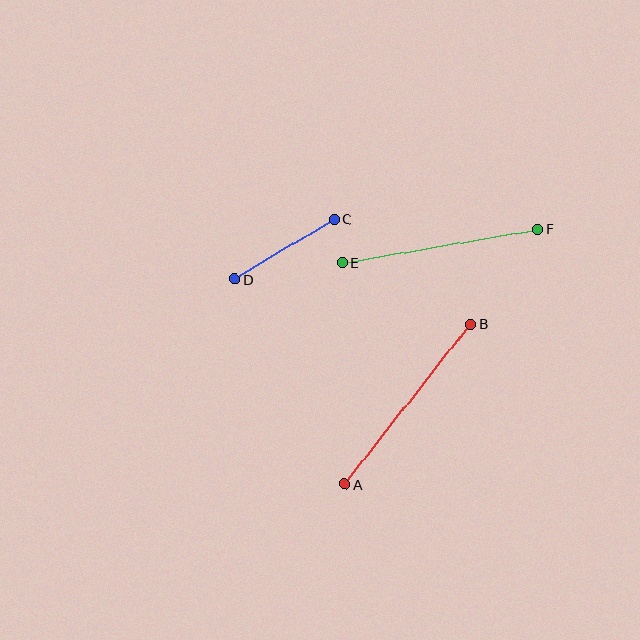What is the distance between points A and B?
The distance is approximately 204 pixels.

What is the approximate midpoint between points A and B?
The midpoint is at approximately (408, 404) pixels.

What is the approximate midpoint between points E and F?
The midpoint is at approximately (440, 246) pixels.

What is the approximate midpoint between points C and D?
The midpoint is at approximately (284, 249) pixels.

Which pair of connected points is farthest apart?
Points A and B are farthest apart.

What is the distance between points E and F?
The distance is approximately 198 pixels.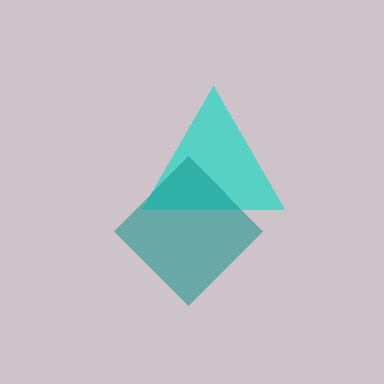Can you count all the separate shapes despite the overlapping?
Yes, there are 2 separate shapes.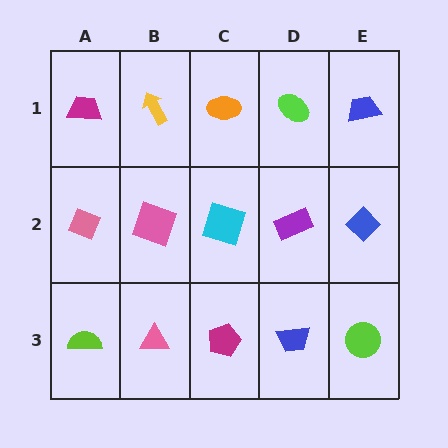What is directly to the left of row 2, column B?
A pink diamond.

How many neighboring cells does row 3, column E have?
2.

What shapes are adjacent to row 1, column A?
A pink diamond (row 2, column A), a yellow arrow (row 1, column B).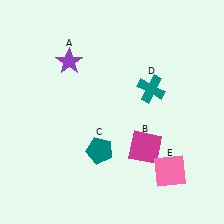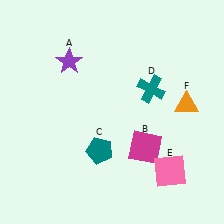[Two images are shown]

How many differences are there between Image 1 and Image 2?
There is 1 difference between the two images.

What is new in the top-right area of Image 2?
An orange triangle (F) was added in the top-right area of Image 2.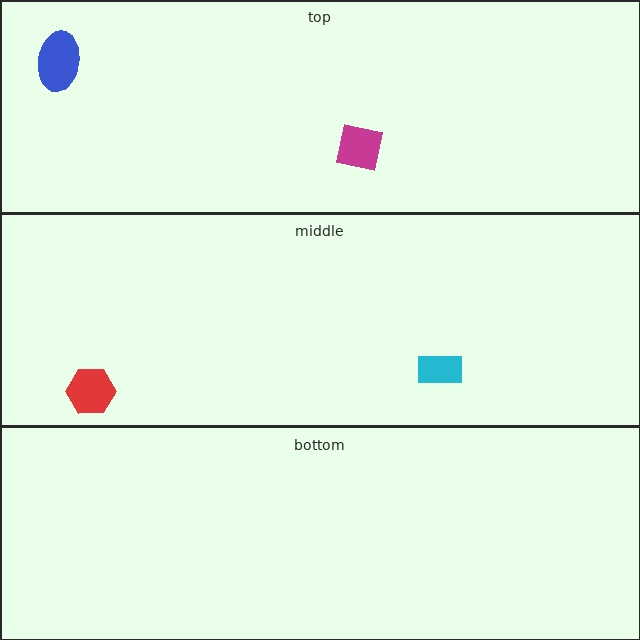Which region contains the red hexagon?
The middle region.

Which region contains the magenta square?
The top region.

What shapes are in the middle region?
The cyan rectangle, the red hexagon.